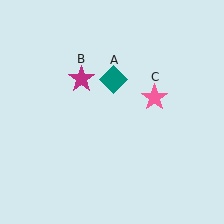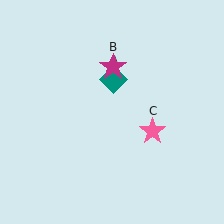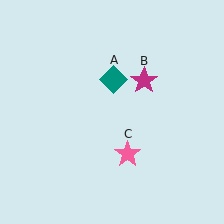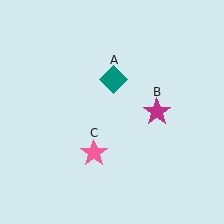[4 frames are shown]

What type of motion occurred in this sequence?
The magenta star (object B), pink star (object C) rotated clockwise around the center of the scene.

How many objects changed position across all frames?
2 objects changed position: magenta star (object B), pink star (object C).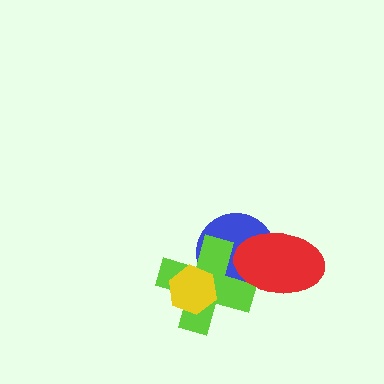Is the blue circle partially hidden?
Yes, it is partially covered by another shape.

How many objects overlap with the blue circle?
3 objects overlap with the blue circle.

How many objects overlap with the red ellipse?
2 objects overlap with the red ellipse.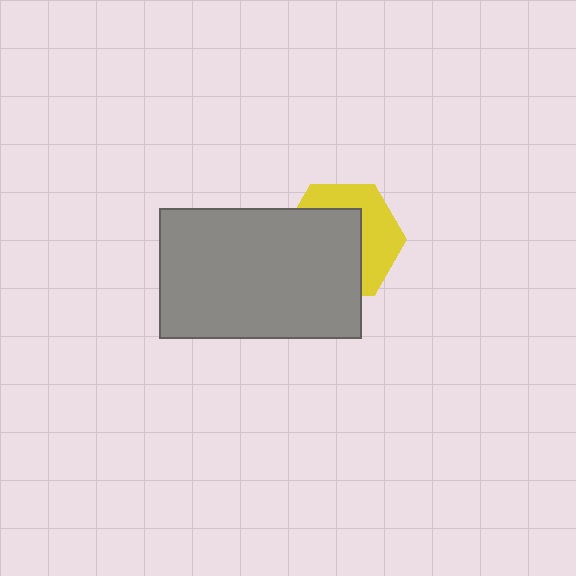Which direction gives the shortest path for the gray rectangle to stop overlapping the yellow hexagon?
Moving toward the lower-left gives the shortest separation.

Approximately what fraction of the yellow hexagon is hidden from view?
Roughly 57% of the yellow hexagon is hidden behind the gray rectangle.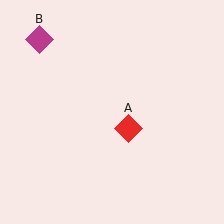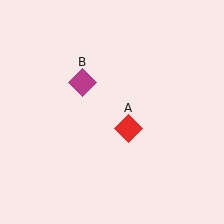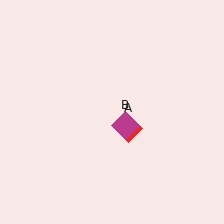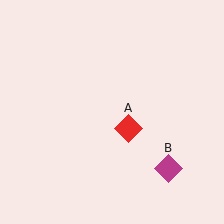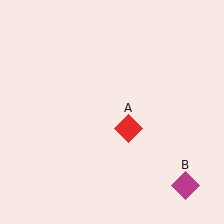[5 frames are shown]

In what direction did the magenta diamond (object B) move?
The magenta diamond (object B) moved down and to the right.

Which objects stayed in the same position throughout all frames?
Red diamond (object A) remained stationary.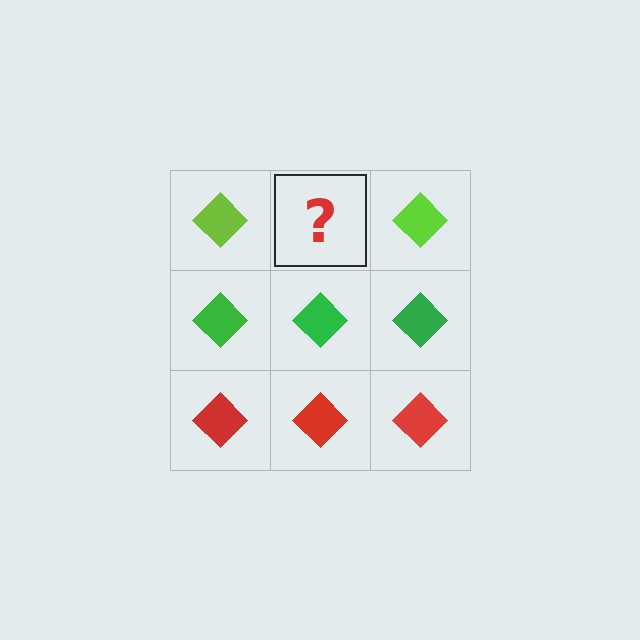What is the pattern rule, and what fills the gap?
The rule is that each row has a consistent color. The gap should be filled with a lime diamond.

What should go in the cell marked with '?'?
The missing cell should contain a lime diamond.